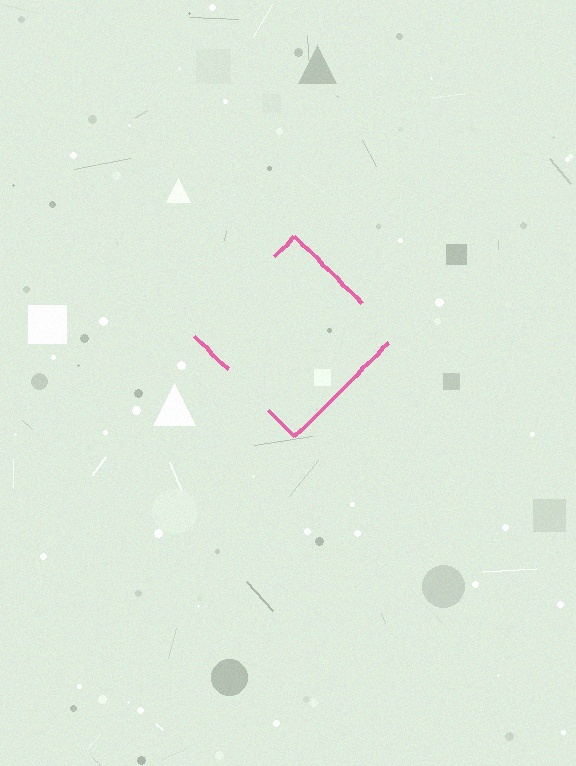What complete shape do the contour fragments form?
The contour fragments form a diamond.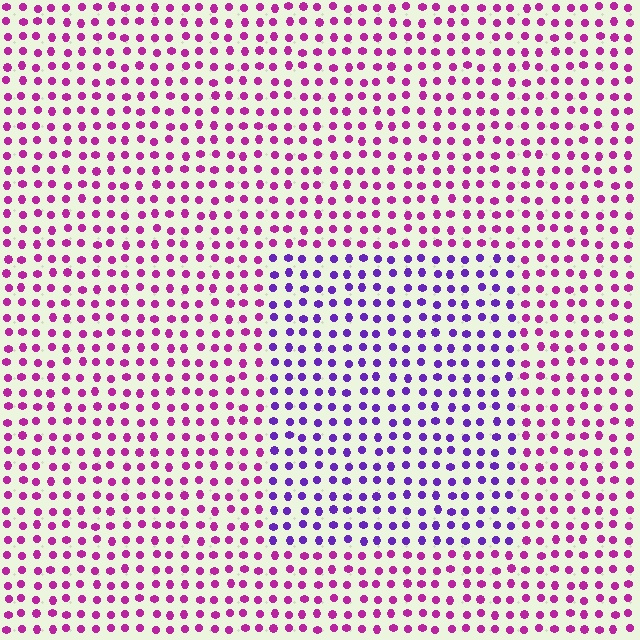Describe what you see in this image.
The image is filled with small magenta elements in a uniform arrangement. A rectangle-shaped region is visible where the elements are tinted to a slightly different hue, forming a subtle color boundary.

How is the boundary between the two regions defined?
The boundary is defined purely by a slight shift in hue (about 42 degrees). Spacing, size, and orientation are identical on both sides.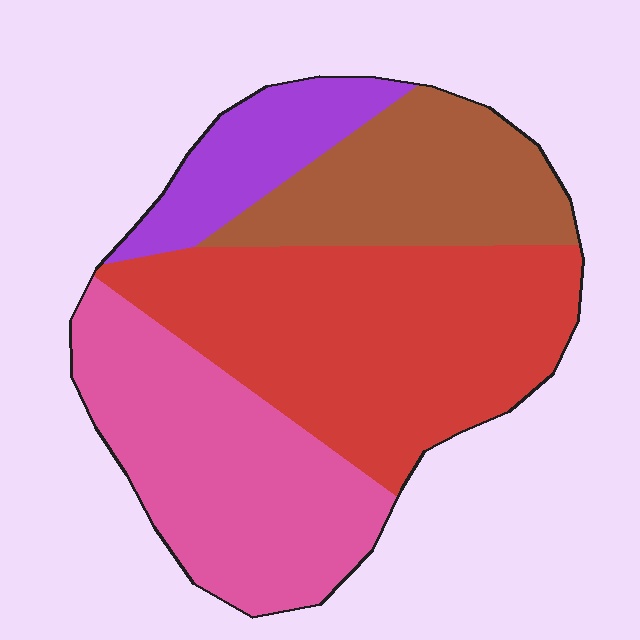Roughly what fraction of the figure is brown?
Brown covers about 20% of the figure.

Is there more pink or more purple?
Pink.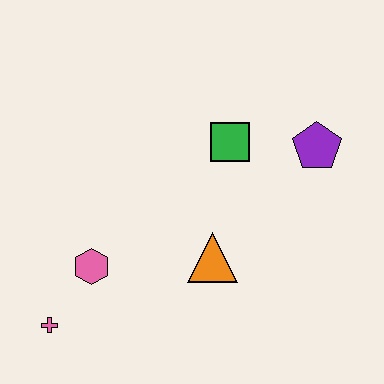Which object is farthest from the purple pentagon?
The pink cross is farthest from the purple pentagon.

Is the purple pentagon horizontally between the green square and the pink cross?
No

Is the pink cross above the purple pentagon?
No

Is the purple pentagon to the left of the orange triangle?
No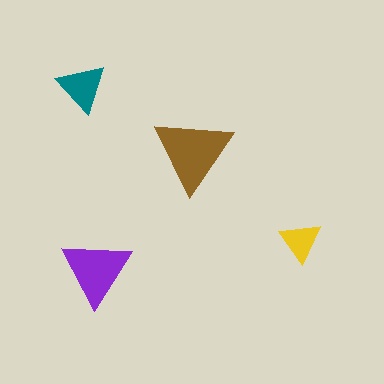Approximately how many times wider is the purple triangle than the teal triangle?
About 1.5 times wider.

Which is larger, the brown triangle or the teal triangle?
The brown one.